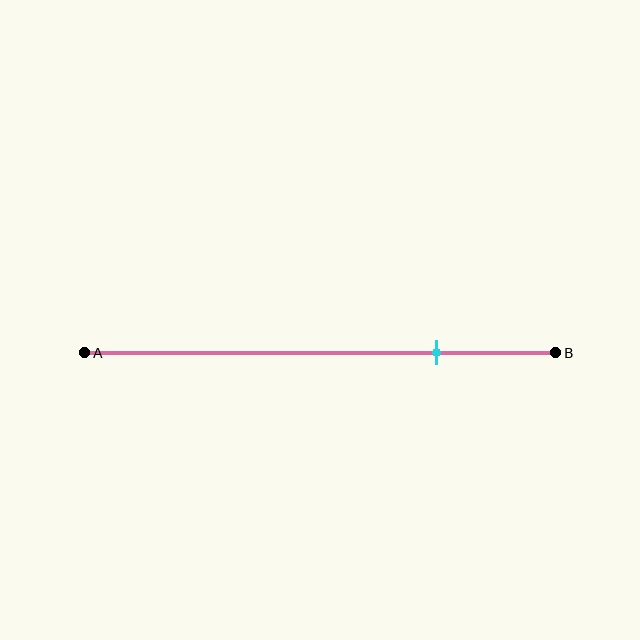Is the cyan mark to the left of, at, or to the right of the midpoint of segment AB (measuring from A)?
The cyan mark is to the right of the midpoint of segment AB.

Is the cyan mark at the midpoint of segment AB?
No, the mark is at about 75% from A, not at the 50% midpoint.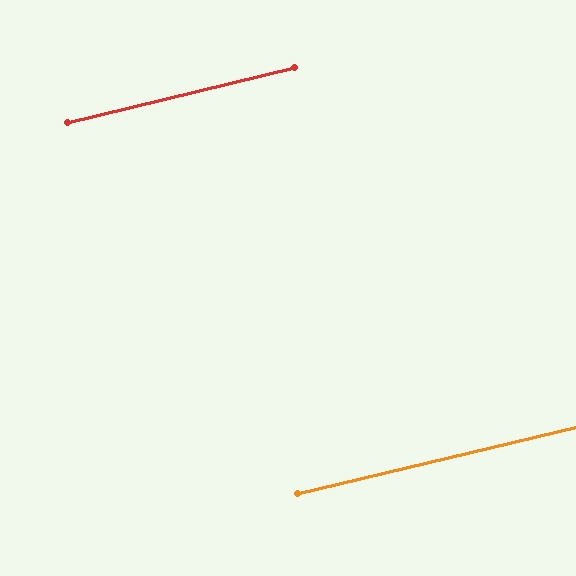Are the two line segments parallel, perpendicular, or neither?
Parallel — their directions differ by only 0.4°.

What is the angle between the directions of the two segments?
Approximately 0 degrees.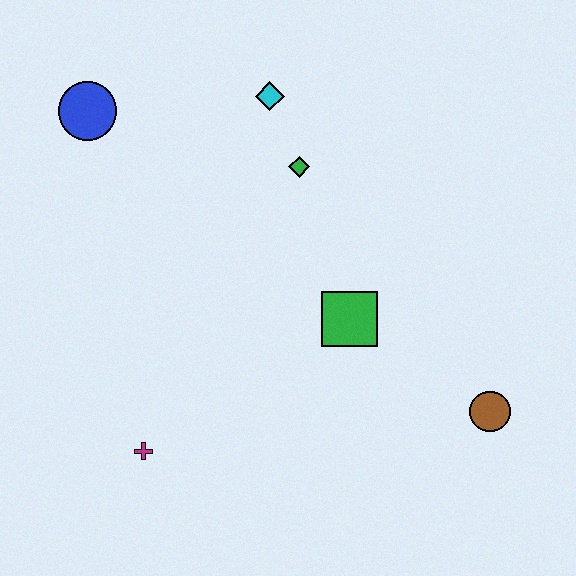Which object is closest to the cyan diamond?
The green diamond is closest to the cyan diamond.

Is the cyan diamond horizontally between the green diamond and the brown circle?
No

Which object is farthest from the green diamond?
The magenta cross is farthest from the green diamond.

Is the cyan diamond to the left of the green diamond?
Yes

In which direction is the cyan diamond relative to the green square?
The cyan diamond is above the green square.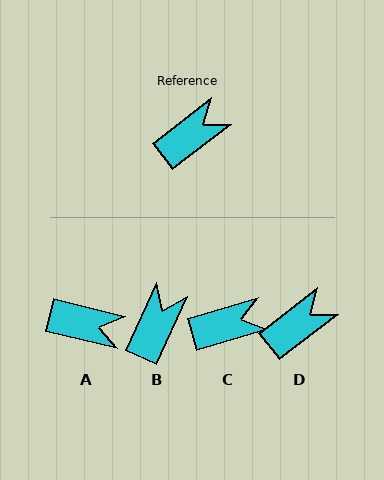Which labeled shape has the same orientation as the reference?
D.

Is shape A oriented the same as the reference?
No, it is off by about 51 degrees.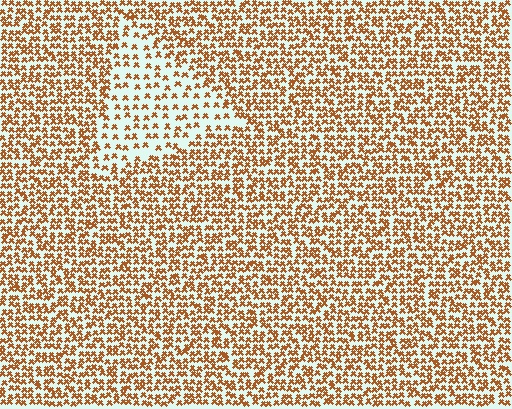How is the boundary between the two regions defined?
The boundary is defined by a change in element density (approximately 2.1x ratio). All elements are the same color, size, and shape.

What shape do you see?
I see a triangle.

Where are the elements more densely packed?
The elements are more densely packed outside the triangle boundary.